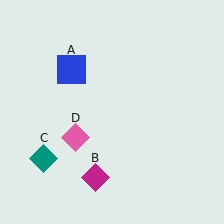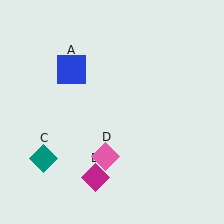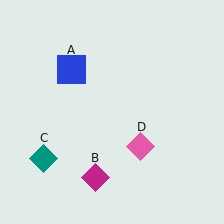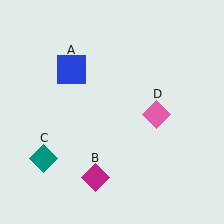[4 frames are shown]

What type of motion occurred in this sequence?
The pink diamond (object D) rotated counterclockwise around the center of the scene.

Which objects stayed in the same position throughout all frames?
Blue square (object A) and magenta diamond (object B) and teal diamond (object C) remained stationary.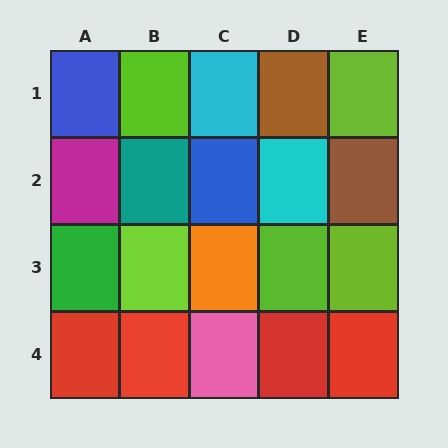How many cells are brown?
2 cells are brown.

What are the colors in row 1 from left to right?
Blue, lime, cyan, brown, lime.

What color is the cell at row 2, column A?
Magenta.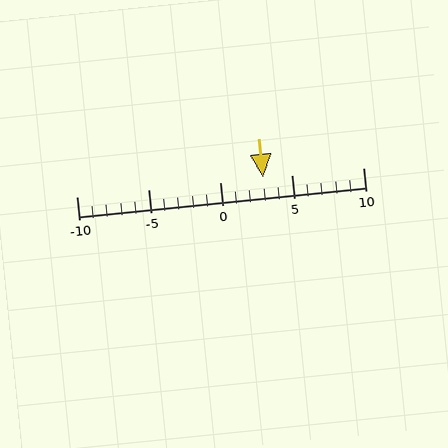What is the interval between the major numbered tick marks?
The major tick marks are spaced 5 units apart.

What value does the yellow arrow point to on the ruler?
The yellow arrow points to approximately 3.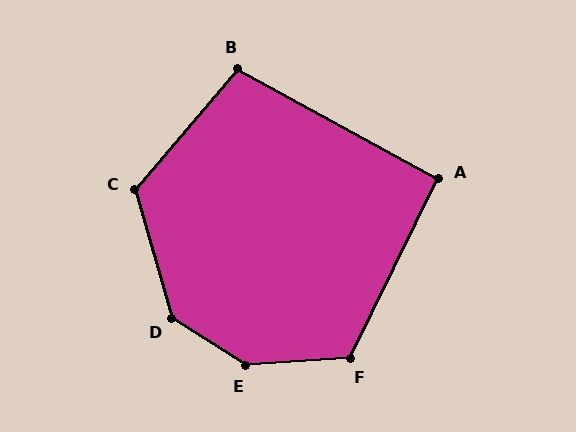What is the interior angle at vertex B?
Approximately 102 degrees (obtuse).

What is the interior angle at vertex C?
Approximately 124 degrees (obtuse).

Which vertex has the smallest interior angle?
A, at approximately 93 degrees.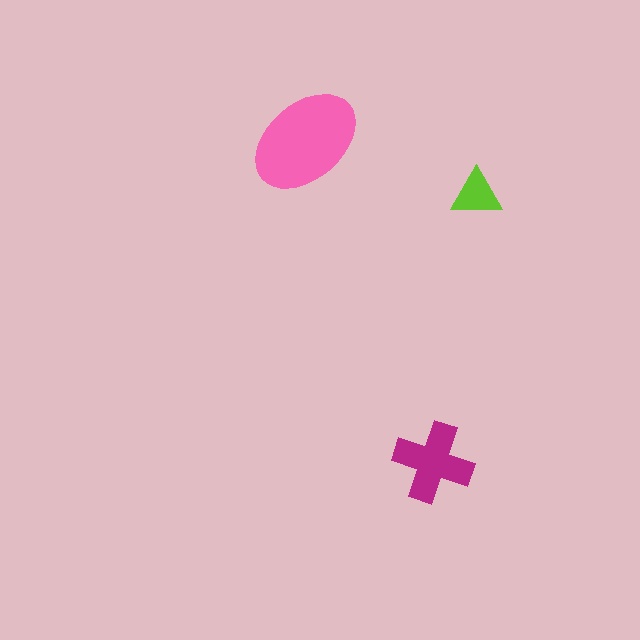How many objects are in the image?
There are 3 objects in the image.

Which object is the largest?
The pink ellipse.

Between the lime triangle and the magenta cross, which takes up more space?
The magenta cross.